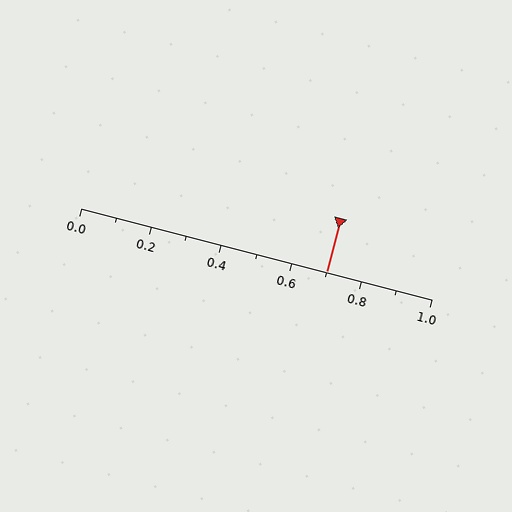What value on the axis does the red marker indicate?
The marker indicates approximately 0.7.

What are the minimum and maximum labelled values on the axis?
The axis runs from 0.0 to 1.0.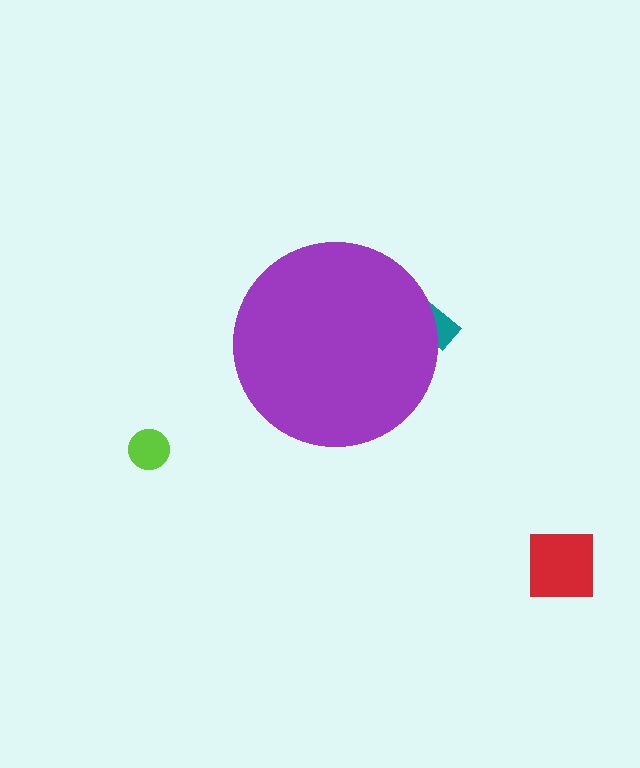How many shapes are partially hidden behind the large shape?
1 shape is partially hidden.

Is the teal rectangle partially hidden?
Yes, the teal rectangle is partially hidden behind the purple circle.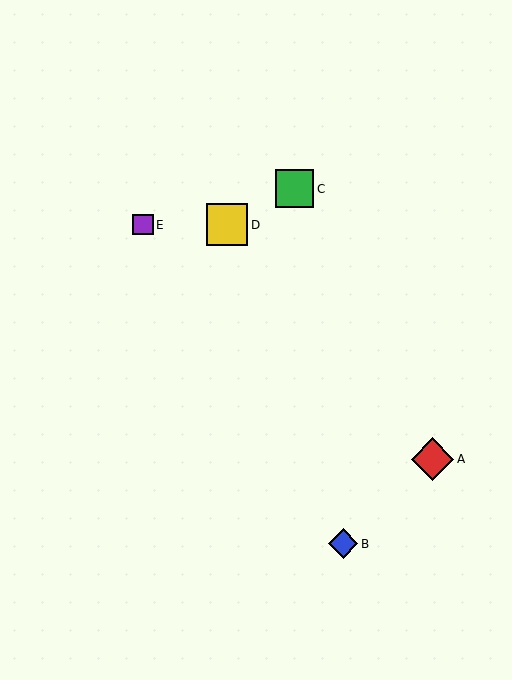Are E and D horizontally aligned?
Yes, both are at y≈225.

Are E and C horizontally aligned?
No, E is at y≈225 and C is at y≈189.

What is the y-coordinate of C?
Object C is at y≈189.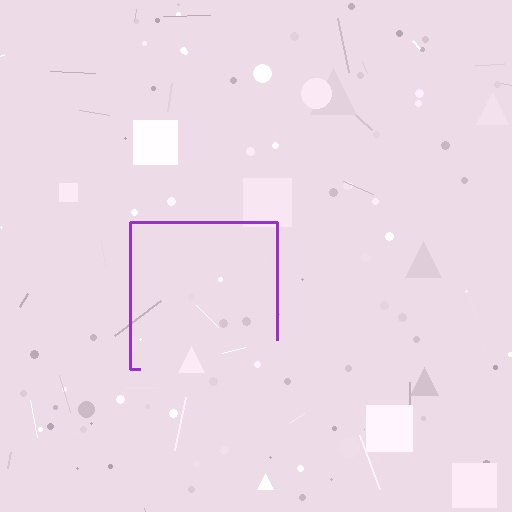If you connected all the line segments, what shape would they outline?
They would outline a square.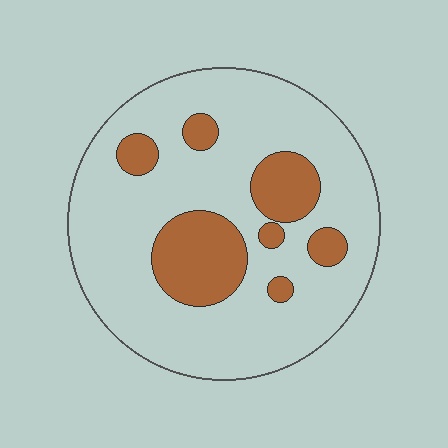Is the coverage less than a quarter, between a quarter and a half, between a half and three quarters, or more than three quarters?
Less than a quarter.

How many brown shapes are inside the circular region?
7.